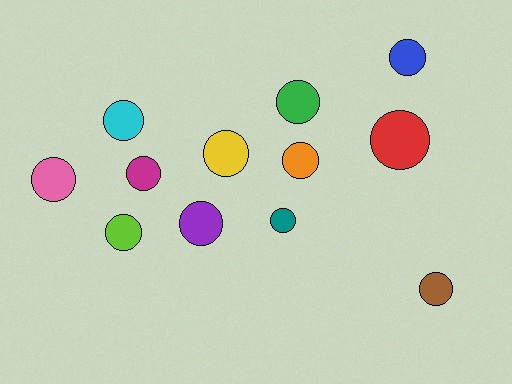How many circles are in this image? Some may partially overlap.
There are 12 circles.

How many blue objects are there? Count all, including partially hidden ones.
There is 1 blue object.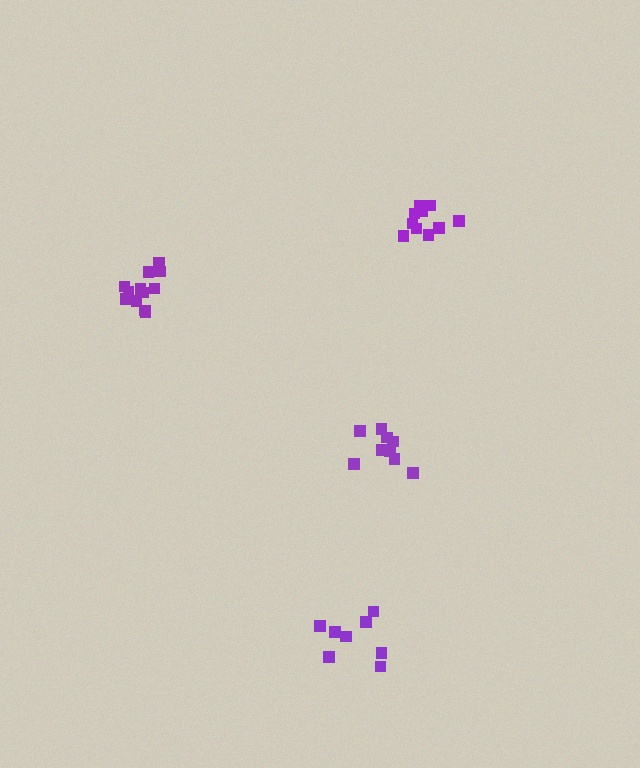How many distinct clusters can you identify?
There are 4 distinct clusters.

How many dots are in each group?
Group 1: 10 dots, Group 2: 12 dots, Group 3: 9 dots, Group 4: 8 dots (39 total).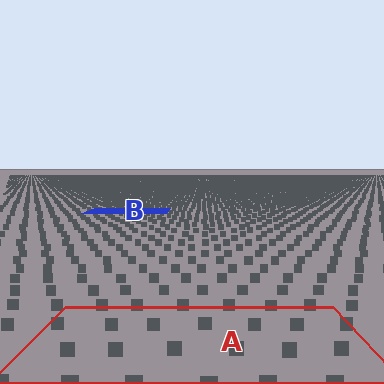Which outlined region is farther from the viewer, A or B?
Region B is farther from the viewer — the texture elements inside it appear smaller and more densely packed.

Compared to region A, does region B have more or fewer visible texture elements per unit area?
Region B has more texture elements per unit area — they are packed more densely because it is farther away.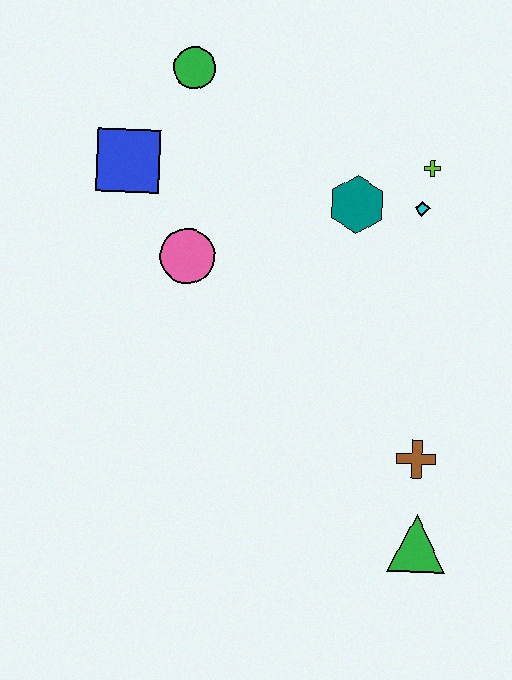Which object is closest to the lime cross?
The cyan diamond is closest to the lime cross.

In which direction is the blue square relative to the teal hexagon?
The blue square is to the left of the teal hexagon.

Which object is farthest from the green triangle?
The green circle is farthest from the green triangle.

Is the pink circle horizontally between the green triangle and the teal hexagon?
No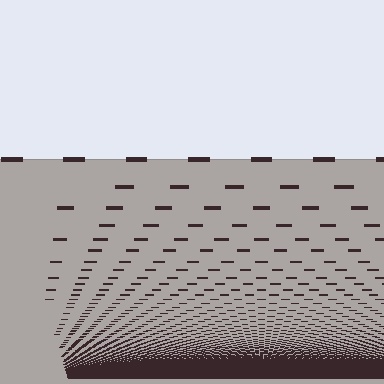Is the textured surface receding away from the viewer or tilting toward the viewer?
The surface appears to tilt toward the viewer. Texture elements get larger and sparser toward the top.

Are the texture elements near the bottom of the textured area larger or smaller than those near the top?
Smaller. The gradient is inverted — elements near the bottom are smaller and denser.